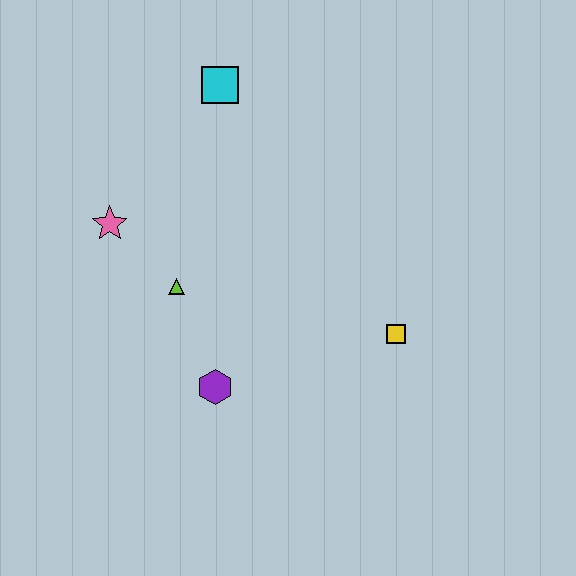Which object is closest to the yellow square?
The purple hexagon is closest to the yellow square.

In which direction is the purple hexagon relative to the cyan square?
The purple hexagon is below the cyan square.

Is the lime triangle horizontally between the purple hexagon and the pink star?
Yes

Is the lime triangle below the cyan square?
Yes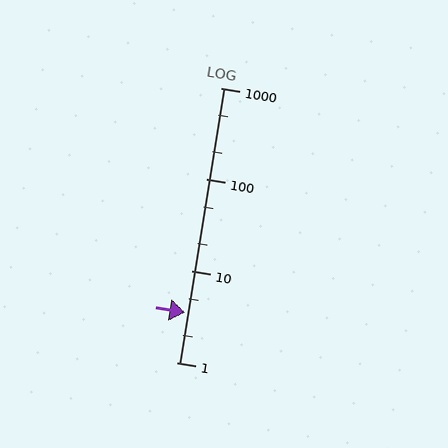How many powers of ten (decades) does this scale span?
The scale spans 3 decades, from 1 to 1000.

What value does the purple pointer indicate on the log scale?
The pointer indicates approximately 3.5.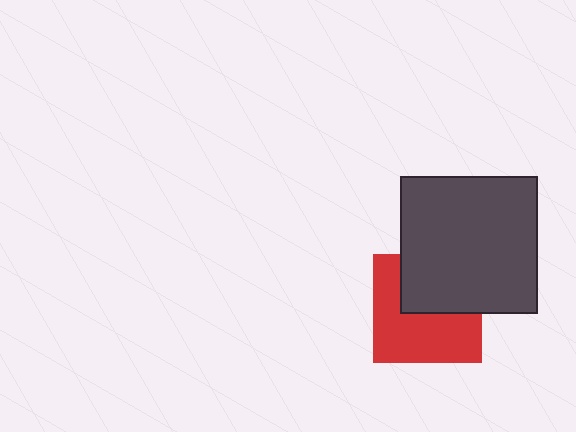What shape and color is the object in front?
The object in front is a dark gray square.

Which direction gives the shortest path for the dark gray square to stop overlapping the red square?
Moving up gives the shortest separation.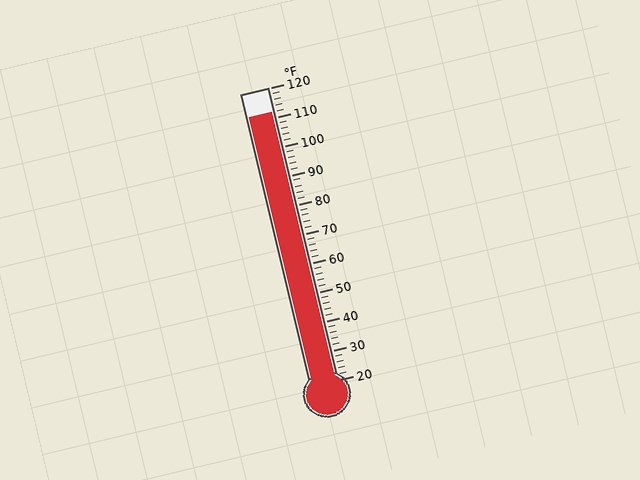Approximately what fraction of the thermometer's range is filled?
The thermometer is filled to approximately 90% of its range.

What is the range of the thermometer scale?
The thermometer scale ranges from 20°F to 120°F.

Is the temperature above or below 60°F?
The temperature is above 60°F.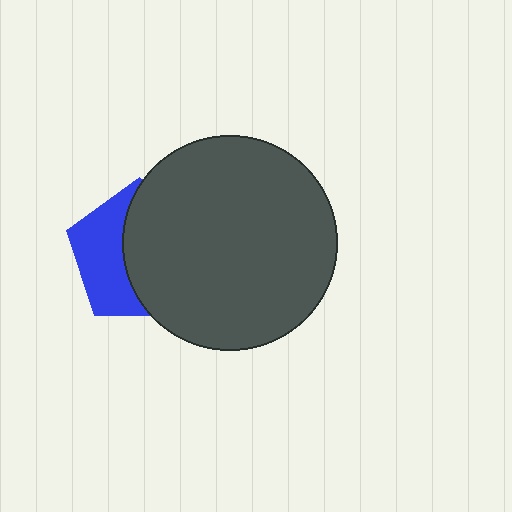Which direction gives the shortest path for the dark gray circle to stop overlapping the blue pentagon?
Moving right gives the shortest separation.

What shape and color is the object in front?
The object in front is a dark gray circle.